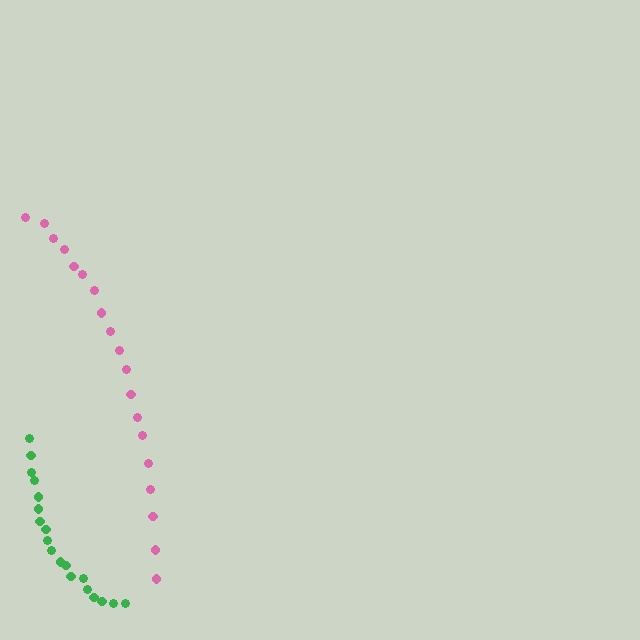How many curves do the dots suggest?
There are 2 distinct paths.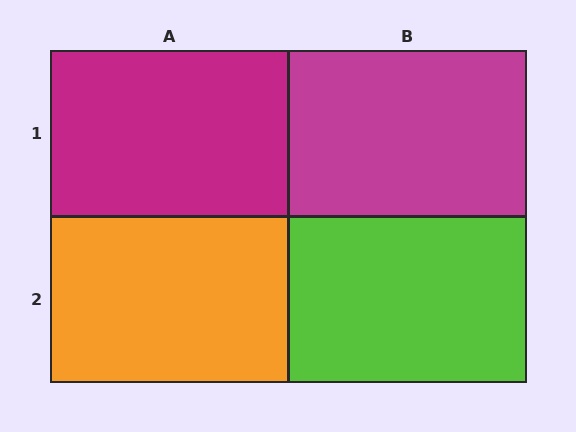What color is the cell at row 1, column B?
Magenta.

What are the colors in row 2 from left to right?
Orange, lime.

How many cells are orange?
1 cell is orange.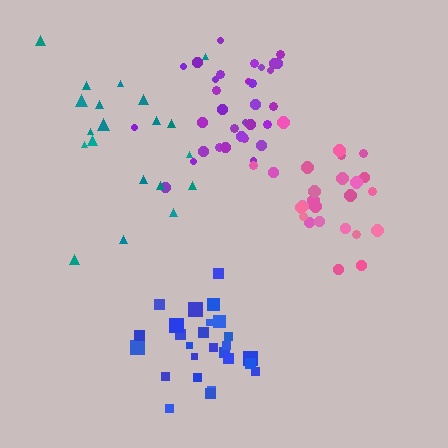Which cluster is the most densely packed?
Blue.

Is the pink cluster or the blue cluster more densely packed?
Blue.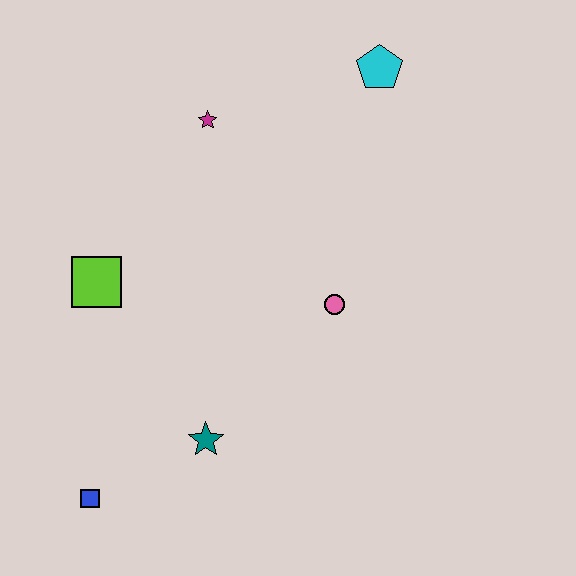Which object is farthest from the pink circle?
The blue square is farthest from the pink circle.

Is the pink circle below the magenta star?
Yes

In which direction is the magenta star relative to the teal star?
The magenta star is above the teal star.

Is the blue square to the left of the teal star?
Yes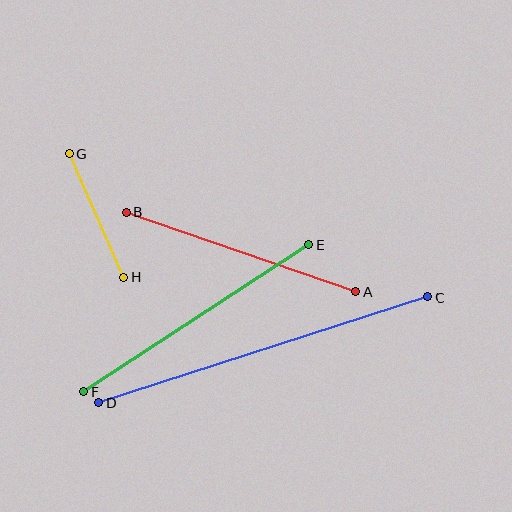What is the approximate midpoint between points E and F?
The midpoint is at approximately (196, 318) pixels.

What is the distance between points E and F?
The distance is approximately 268 pixels.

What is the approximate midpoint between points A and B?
The midpoint is at approximately (241, 252) pixels.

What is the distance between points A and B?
The distance is approximately 243 pixels.